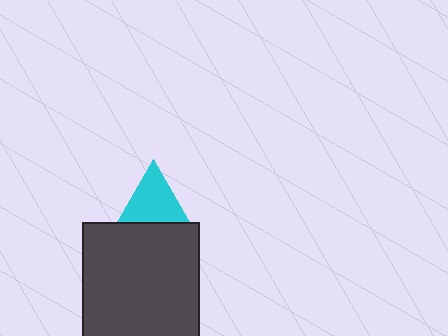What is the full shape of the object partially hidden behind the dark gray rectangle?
The partially hidden object is a cyan triangle.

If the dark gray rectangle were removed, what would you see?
You would see the complete cyan triangle.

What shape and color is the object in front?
The object in front is a dark gray rectangle.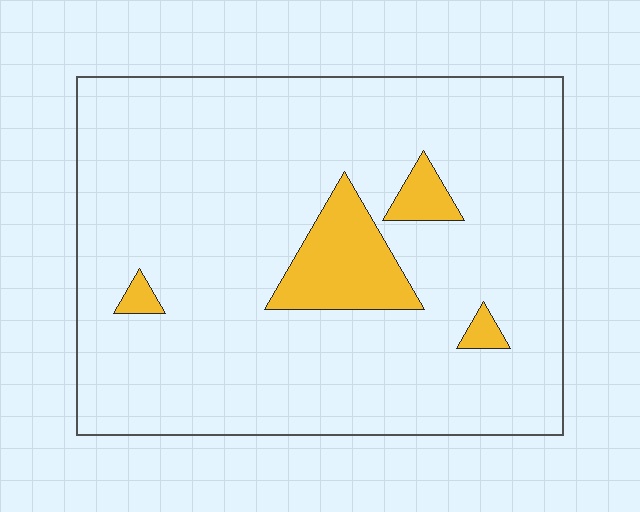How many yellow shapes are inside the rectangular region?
4.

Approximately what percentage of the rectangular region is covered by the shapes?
Approximately 10%.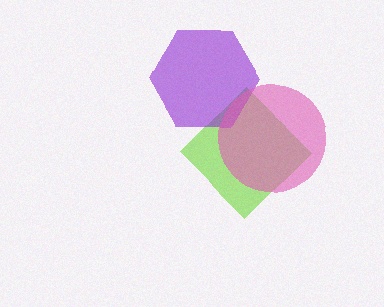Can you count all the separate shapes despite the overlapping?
Yes, there are 3 separate shapes.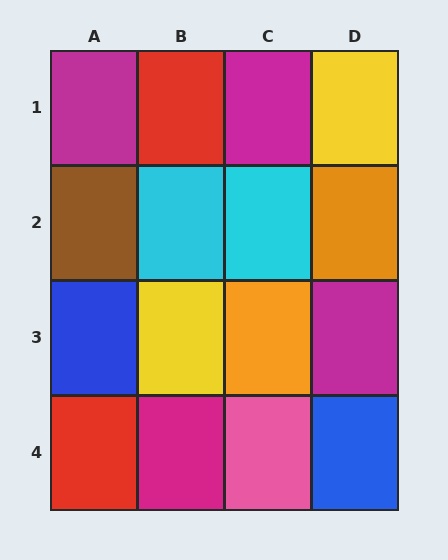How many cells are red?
2 cells are red.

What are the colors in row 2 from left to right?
Brown, cyan, cyan, orange.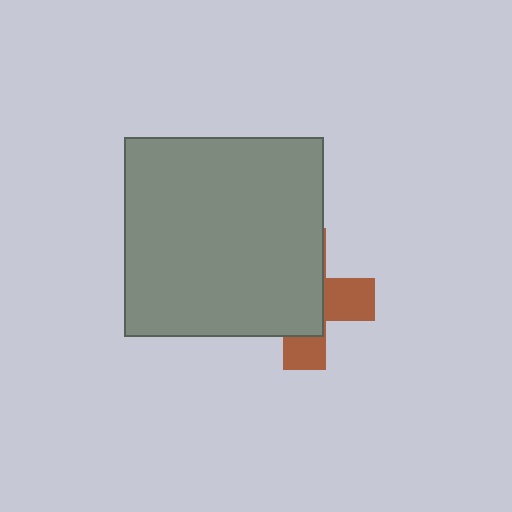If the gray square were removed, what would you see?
You would see the complete brown cross.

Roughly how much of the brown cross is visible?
A small part of it is visible (roughly 36%).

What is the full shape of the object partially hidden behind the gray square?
The partially hidden object is a brown cross.